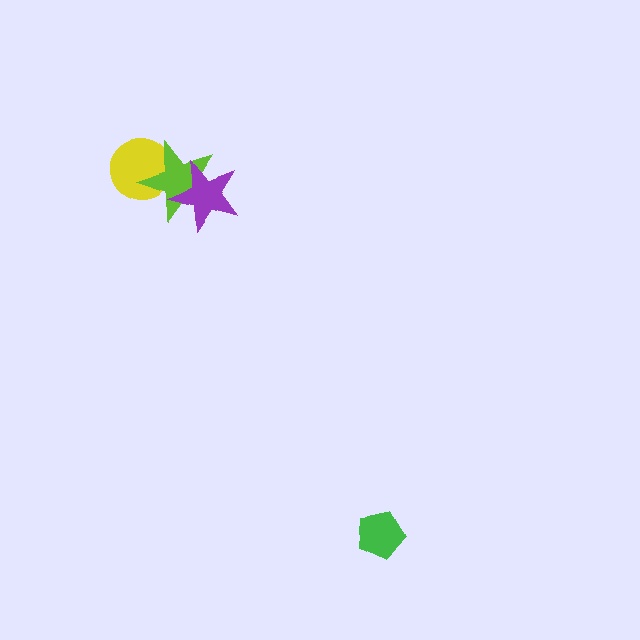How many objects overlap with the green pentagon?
0 objects overlap with the green pentagon.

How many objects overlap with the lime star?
2 objects overlap with the lime star.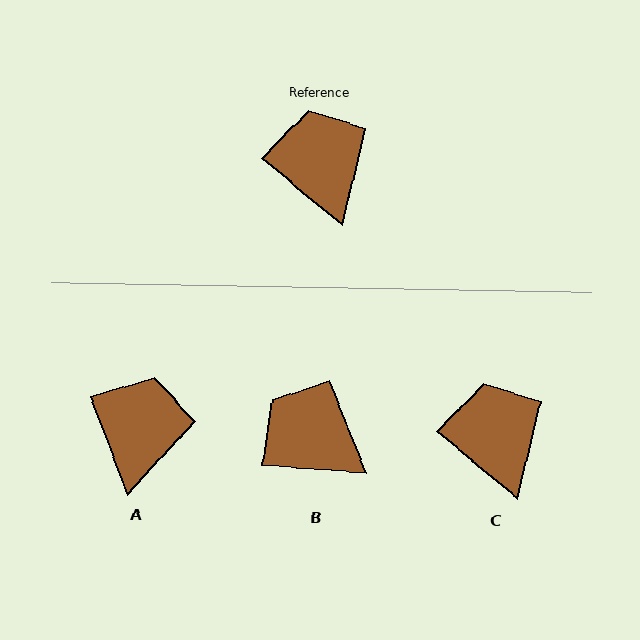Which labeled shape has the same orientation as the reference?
C.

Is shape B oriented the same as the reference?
No, it is off by about 36 degrees.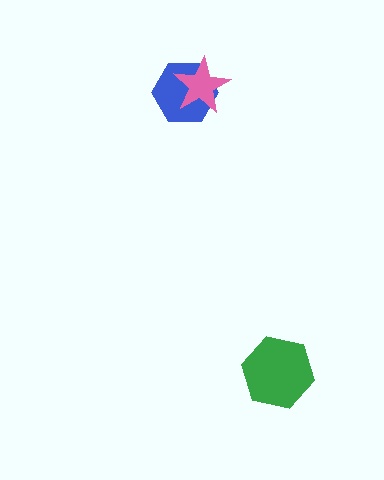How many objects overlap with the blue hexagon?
1 object overlaps with the blue hexagon.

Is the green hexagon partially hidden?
No, no other shape covers it.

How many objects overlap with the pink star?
1 object overlaps with the pink star.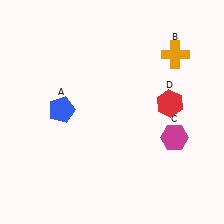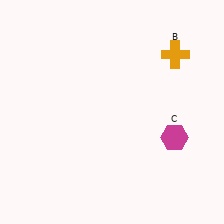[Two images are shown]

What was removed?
The red hexagon (D), the blue pentagon (A) were removed in Image 2.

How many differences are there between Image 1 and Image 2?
There are 2 differences between the two images.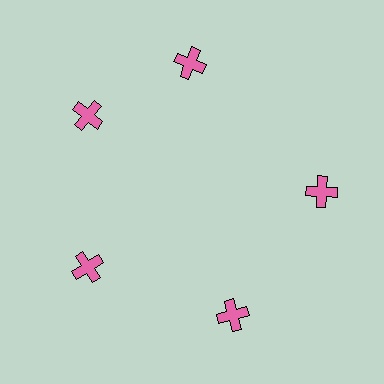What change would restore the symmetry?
The symmetry would be restored by rotating it back into even spacing with its neighbors so that all 5 crosses sit at equal angles and equal distance from the center.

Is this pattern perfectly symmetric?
No. The 5 pink crosses are arranged in a ring, but one element near the 1 o'clock position is rotated out of alignment along the ring, breaking the 5-fold rotational symmetry.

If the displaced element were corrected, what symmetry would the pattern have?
It would have 5-fold rotational symmetry — the pattern would map onto itself every 72 degrees.